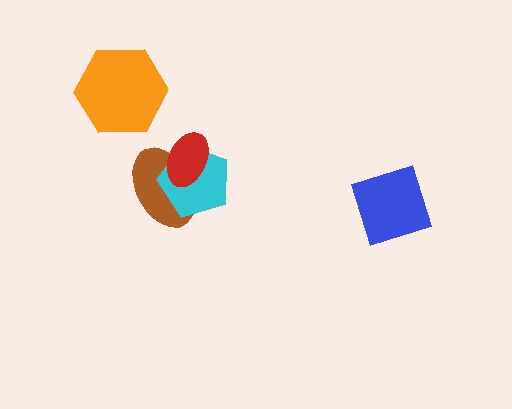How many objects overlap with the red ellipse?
2 objects overlap with the red ellipse.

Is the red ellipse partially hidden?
No, no other shape covers it.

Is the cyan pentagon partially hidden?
Yes, it is partially covered by another shape.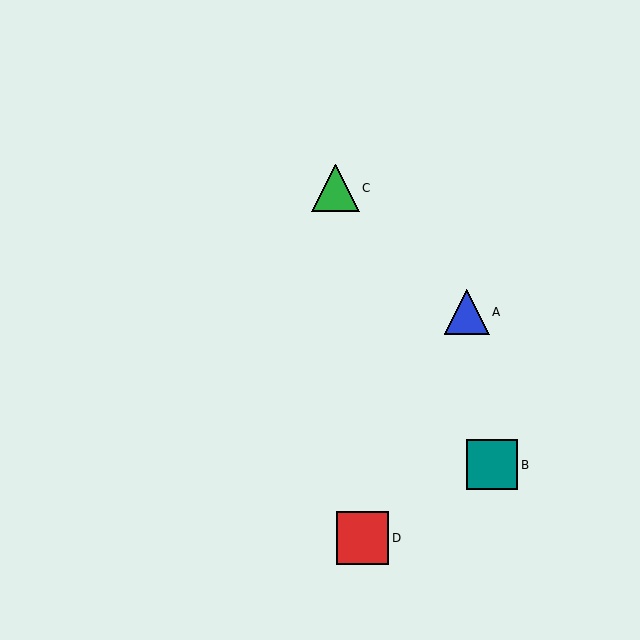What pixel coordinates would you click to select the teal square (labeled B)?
Click at (492, 465) to select the teal square B.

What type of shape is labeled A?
Shape A is a blue triangle.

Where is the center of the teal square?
The center of the teal square is at (492, 465).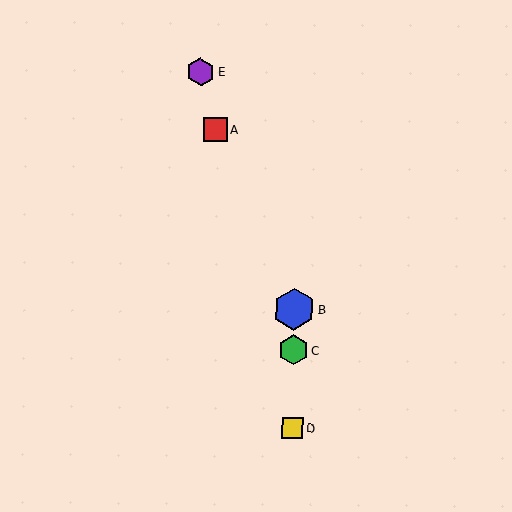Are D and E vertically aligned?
No, D is at x≈293 and E is at x≈200.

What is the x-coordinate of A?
Object A is at x≈215.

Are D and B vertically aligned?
Yes, both are at x≈293.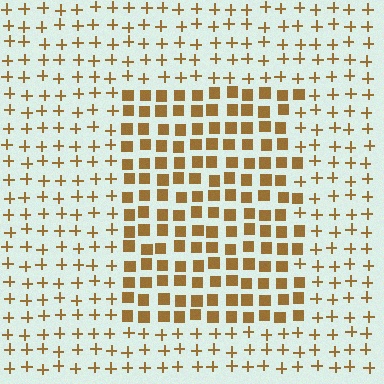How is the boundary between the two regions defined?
The boundary is defined by a change in element shape: squares inside vs. plus signs outside. All elements share the same color and spacing.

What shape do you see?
I see a rectangle.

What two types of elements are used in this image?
The image uses squares inside the rectangle region and plus signs outside it.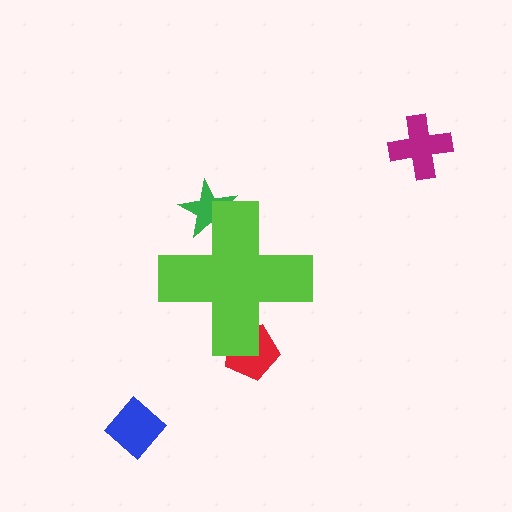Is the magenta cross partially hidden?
No, the magenta cross is fully visible.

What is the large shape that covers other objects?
A lime cross.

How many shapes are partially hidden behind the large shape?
2 shapes are partially hidden.